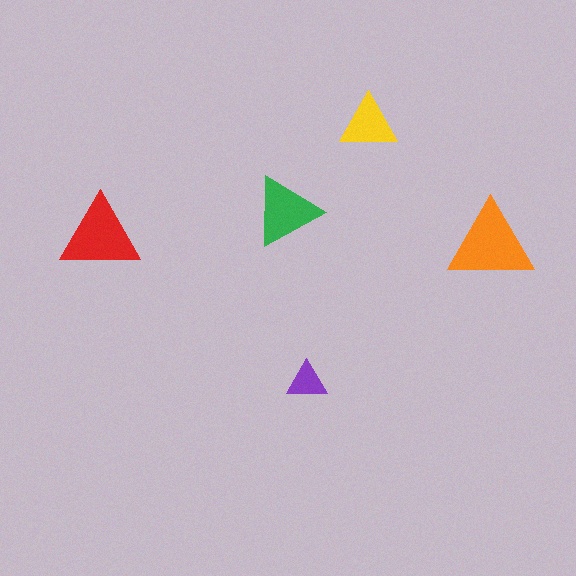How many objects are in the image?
There are 5 objects in the image.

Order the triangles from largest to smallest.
the orange one, the red one, the green one, the yellow one, the purple one.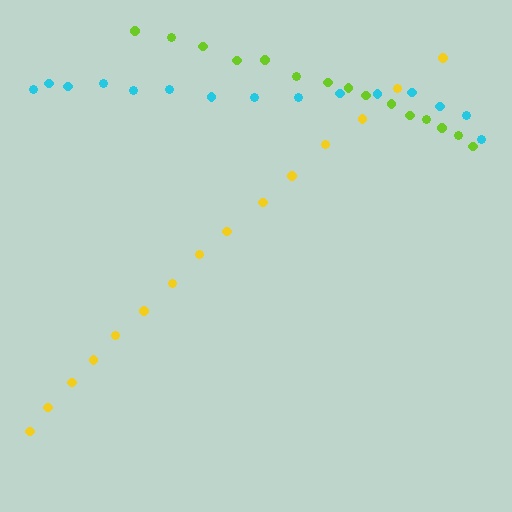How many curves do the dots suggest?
There are 3 distinct paths.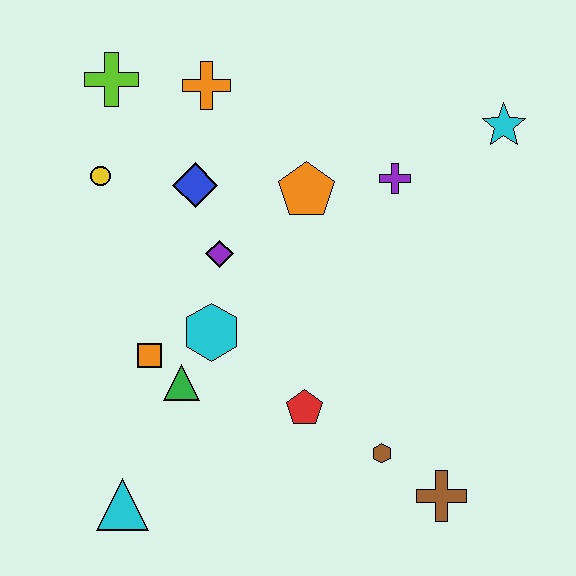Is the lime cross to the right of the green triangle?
No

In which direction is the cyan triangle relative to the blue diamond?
The cyan triangle is below the blue diamond.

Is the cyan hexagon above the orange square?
Yes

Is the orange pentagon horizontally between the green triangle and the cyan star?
Yes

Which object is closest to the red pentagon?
The brown hexagon is closest to the red pentagon.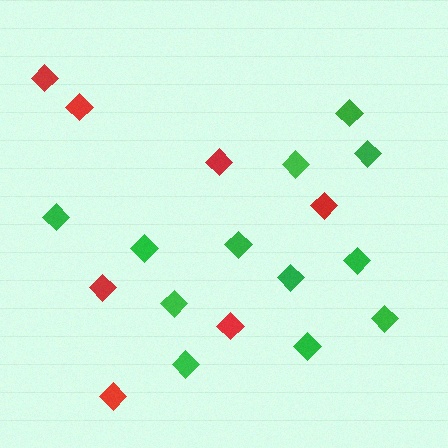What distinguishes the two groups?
There are 2 groups: one group of red diamonds (7) and one group of green diamonds (12).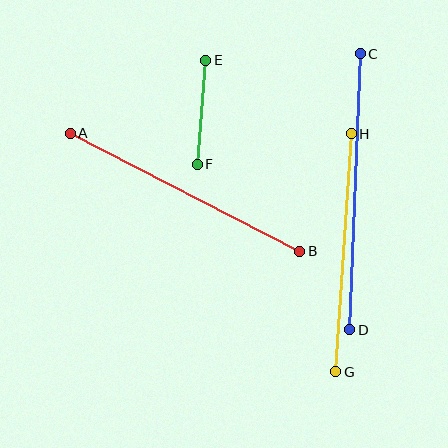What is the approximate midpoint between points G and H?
The midpoint is at approximately (343, 253) pixels.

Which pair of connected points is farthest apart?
Points C and D are farthest apart.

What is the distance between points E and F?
The distance is approximately 104 pixels.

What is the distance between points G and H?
The distance is approximately 238 pixels.